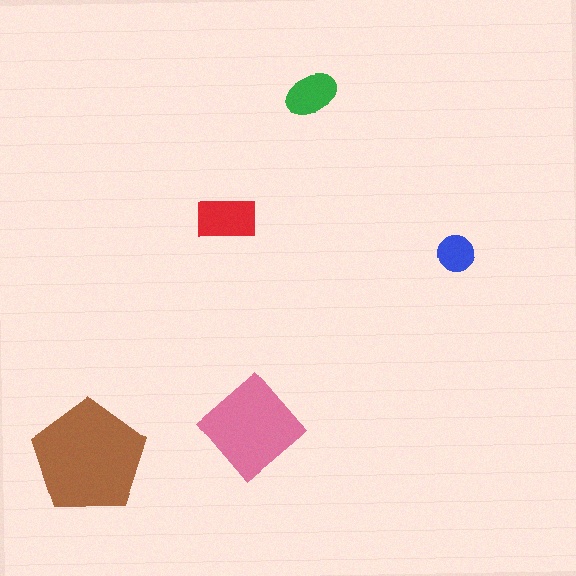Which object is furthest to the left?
The brown pentagon is leftmost.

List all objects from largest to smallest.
The brown pentagon, the pink diamond, the red rectangle, the green ellipse, the blue circle.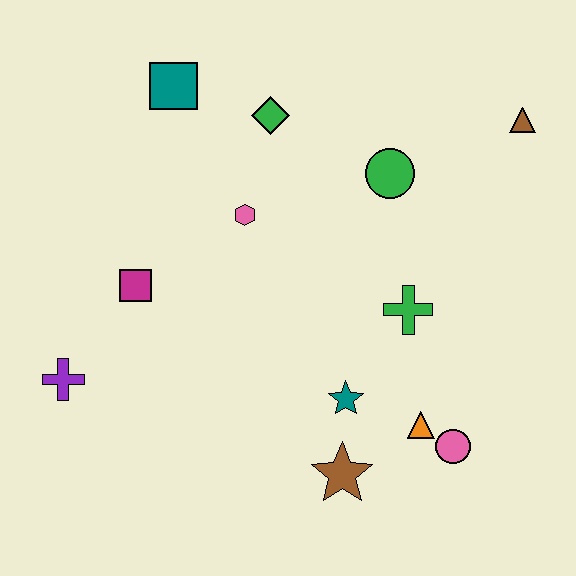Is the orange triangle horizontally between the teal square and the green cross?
No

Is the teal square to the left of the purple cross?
No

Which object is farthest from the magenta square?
The brown triangle is farthest from the magenta square.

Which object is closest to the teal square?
The green diamond is closest to the teal square.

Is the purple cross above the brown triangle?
No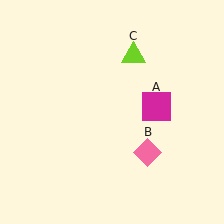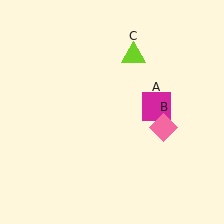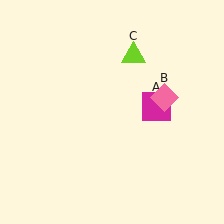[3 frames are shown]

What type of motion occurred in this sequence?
The pink diamond (object B) rotated counterclockwise around the center of the scene.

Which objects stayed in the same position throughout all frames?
Magenta square (object A) and lime triangle (object C) remained stationary.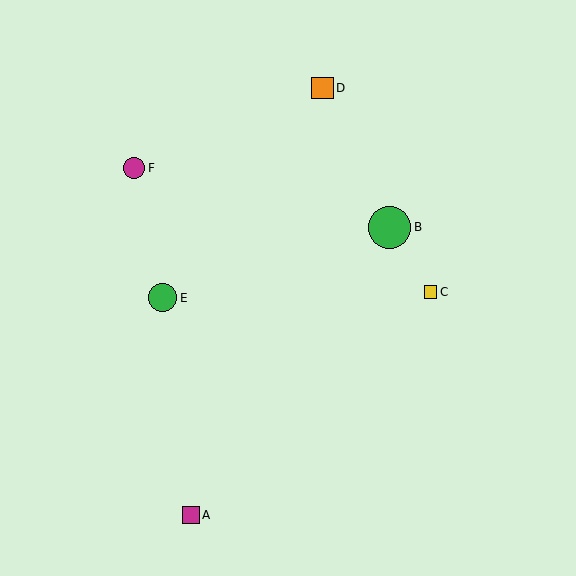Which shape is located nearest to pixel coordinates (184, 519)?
The magenta square (labeled A) at (191, 515) is nearest to that location.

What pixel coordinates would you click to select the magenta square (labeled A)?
Click at (191, 515) to select the magenta square A.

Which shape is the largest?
The green circle (labeled B) is the largest.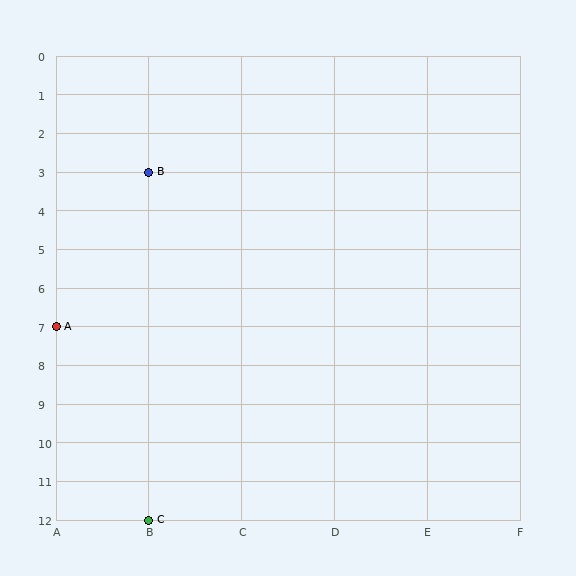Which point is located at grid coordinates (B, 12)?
Point C is at (B, 12).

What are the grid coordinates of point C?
Point C is at grid coordinates (B, 12).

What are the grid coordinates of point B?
Point B is at grid coordinates (B, 3).